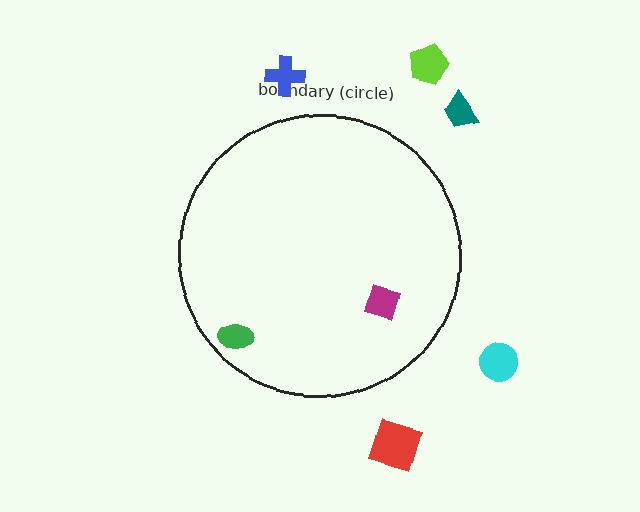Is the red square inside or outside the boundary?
Outside.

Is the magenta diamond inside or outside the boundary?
Inside.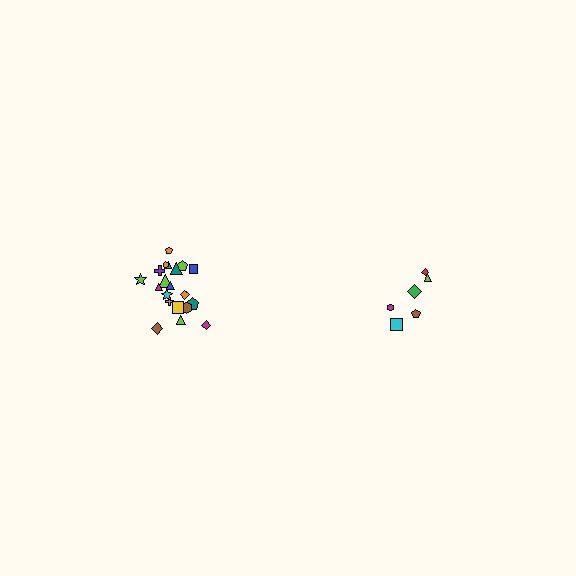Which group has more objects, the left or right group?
The left group.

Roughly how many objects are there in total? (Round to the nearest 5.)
Roughly 30 objects in total.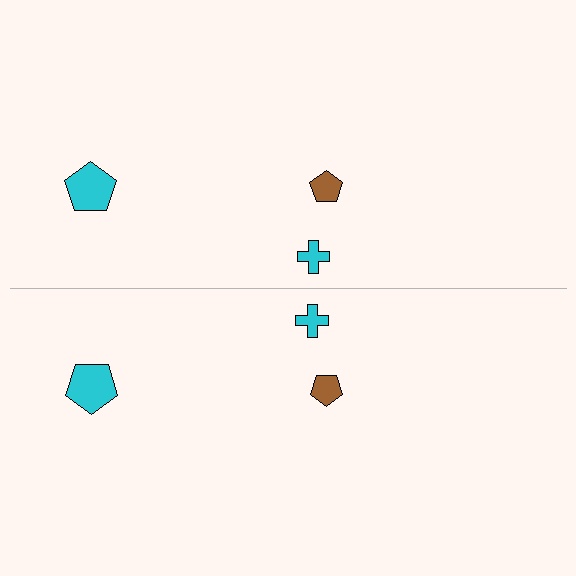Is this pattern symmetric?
Yes, this pattern has bilateral (reflection) symmetry.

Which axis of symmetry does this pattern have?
The pattern has a horizontal axis of symmetry running through the center of the image.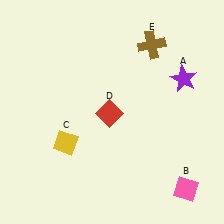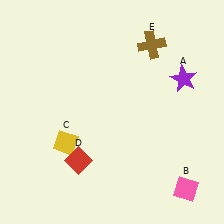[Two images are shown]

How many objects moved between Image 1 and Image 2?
1 object moved between the two images.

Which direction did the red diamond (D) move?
The red diamond (D) moved down.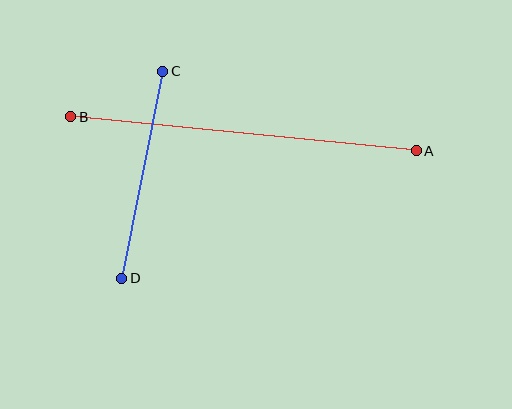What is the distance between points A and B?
The distance is approximately 347 pixels.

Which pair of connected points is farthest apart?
Points A and B are farthest apart.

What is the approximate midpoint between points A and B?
The midpoint is at approximately (243, 134) pixels.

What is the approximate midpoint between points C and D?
The midpoint is at approximately (142, 175) pixels.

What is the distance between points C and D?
The distance is approximately 211 pixels.